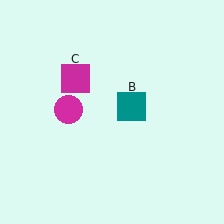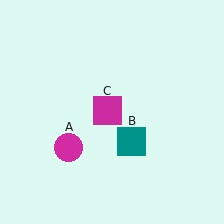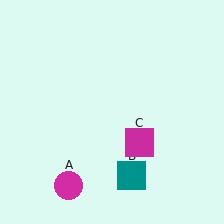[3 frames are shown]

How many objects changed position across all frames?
3 objects changed position: magenta circle (object A), teal square (object B), magenta square (object C).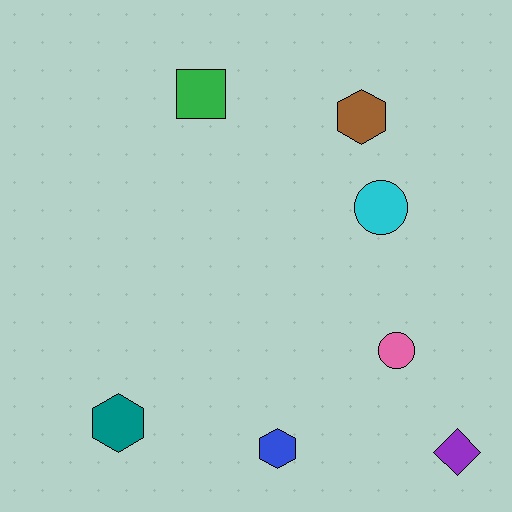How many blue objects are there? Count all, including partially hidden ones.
There is 1 blue object.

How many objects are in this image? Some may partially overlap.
There are 7 objects.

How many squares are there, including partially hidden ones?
There is 1 square.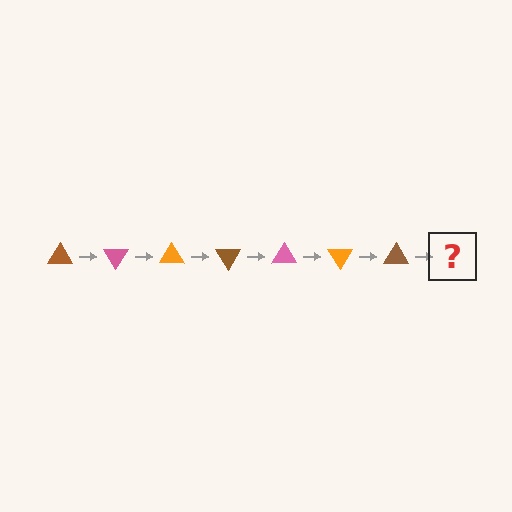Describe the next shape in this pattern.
It should be a pink triangle, rotated 420 degrees from the start.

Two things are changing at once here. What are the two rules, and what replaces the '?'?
The two rules are that it rotates 60 degrees each step and the color cycles through brown, pink, and orange. The '?' should be a pink triangle, rotated 420 degrees from the start.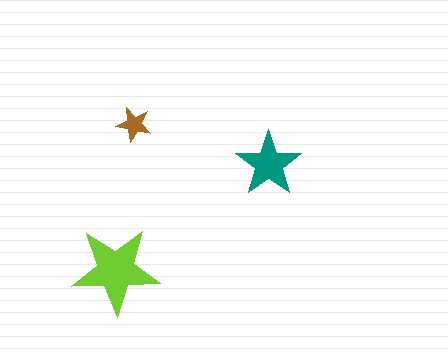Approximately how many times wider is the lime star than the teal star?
About 1.5 times wider.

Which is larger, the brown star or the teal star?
The teal one.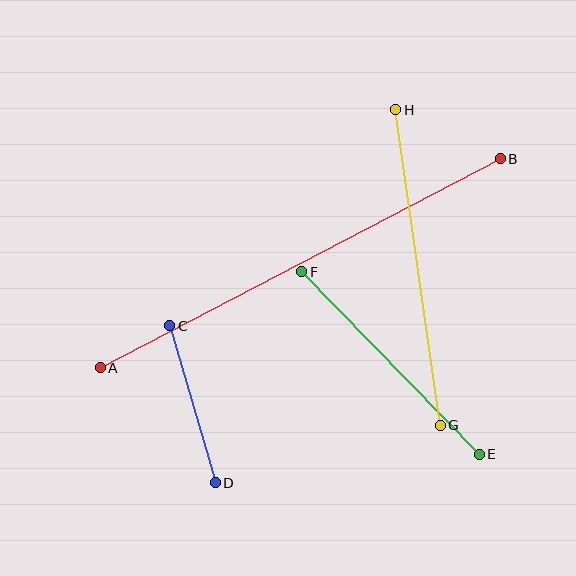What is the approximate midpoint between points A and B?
The midpoint is at approximately (300, 263) pixels.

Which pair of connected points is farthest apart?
Points A and B are farthest apart.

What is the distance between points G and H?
The distance is approximately 319 pixels.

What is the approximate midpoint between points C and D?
The midpoint is at approximately (193, 404) pixels.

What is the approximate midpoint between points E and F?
The midpoint is at approximately (391, 363) pixels.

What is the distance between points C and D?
The distance is approximately 164 pixels.